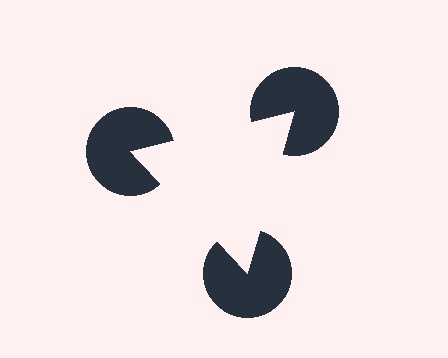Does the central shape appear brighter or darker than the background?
It typically appears slightly brighter than the background, even though no actual brightness change is drawn.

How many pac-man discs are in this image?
There are 3 — one at each vertex of the illusory triangle.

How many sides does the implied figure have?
3 sides.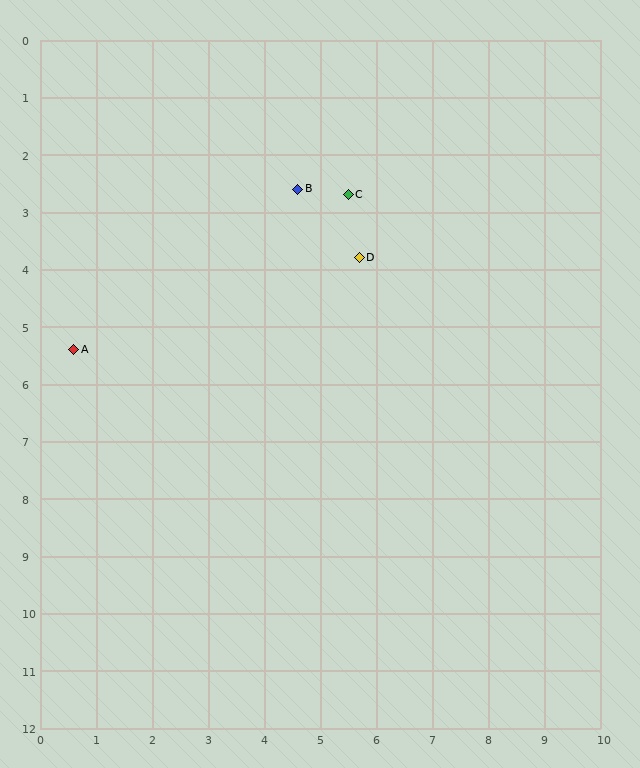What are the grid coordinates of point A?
Point A is at approximately (0.6, 5.4).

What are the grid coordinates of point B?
Point B is at approximately (4.6, 2.6).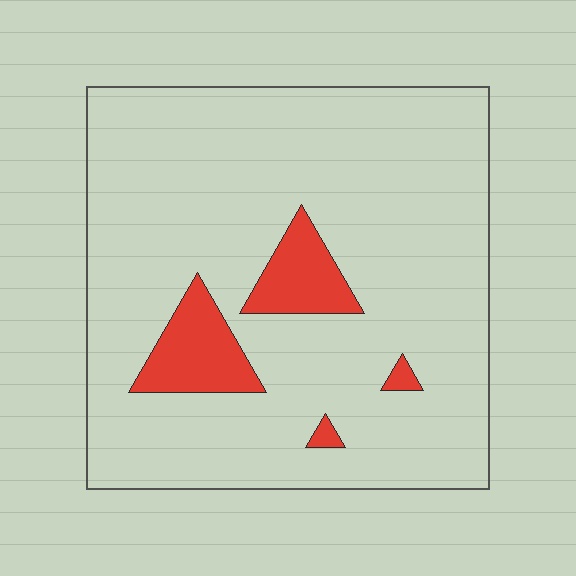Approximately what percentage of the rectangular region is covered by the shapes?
Approximately 10%.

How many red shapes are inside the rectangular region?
4.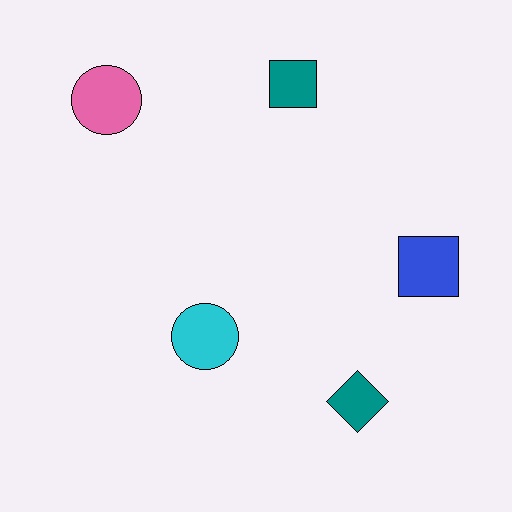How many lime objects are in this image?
There are no lime objects.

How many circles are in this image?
There are 2 circles.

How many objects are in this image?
There are 5 objects.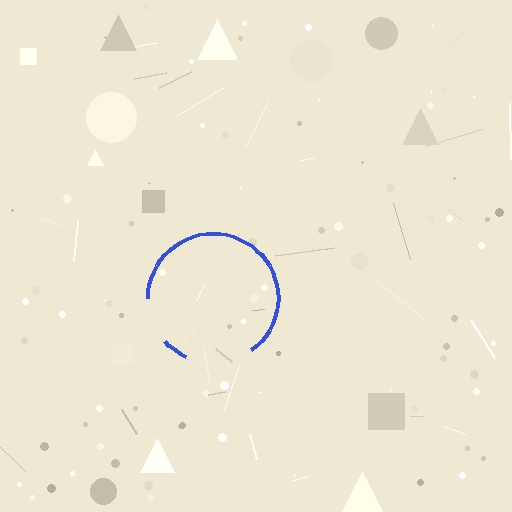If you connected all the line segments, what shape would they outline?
They would outline a circle.